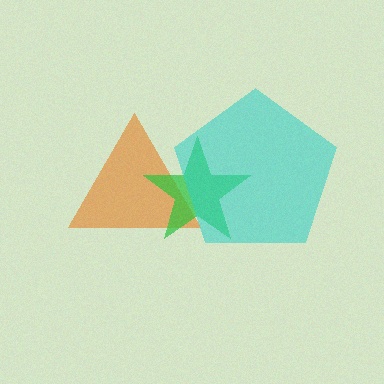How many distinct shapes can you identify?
There are 3 distinct shapes: an orange triangle, a green star, a cyan pentagon.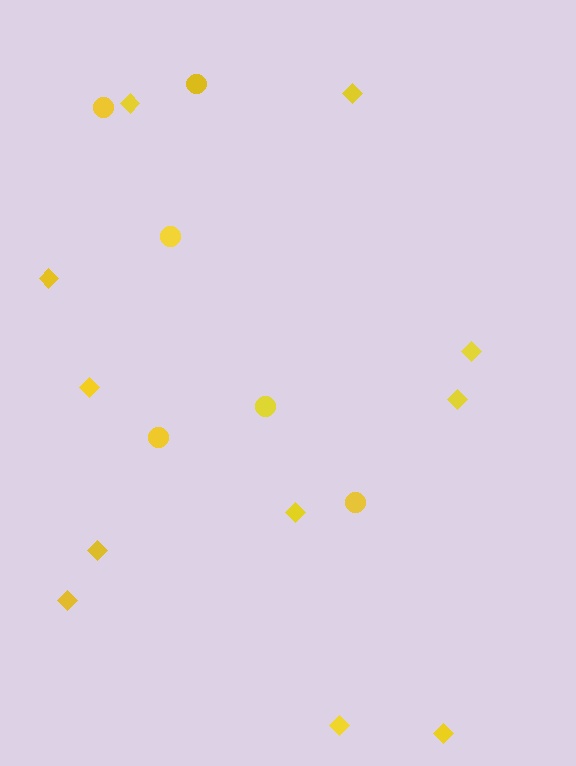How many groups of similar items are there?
There are 2 groups: one group of circles (6) and one group of diamonds (11).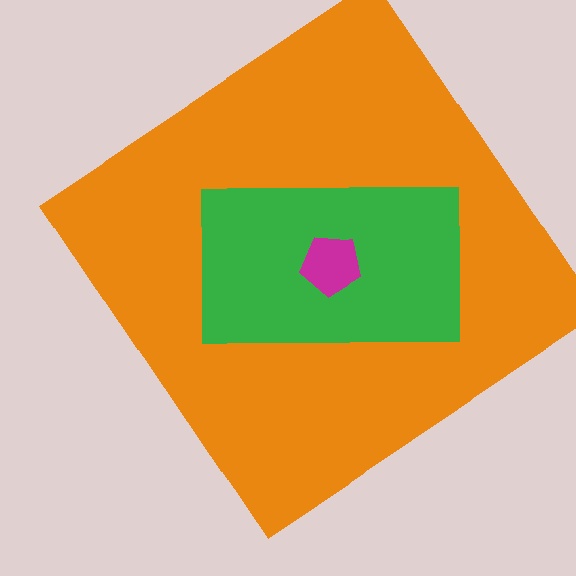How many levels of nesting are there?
3.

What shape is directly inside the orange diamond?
The green rectangle.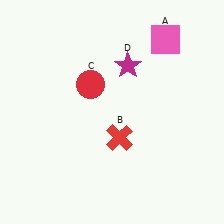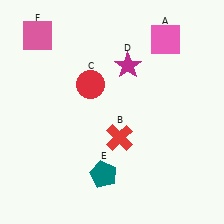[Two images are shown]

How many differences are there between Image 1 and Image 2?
There are 2 differences between the two images.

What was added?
A teal pentagon (E), a pink square (F) were added in Image 2.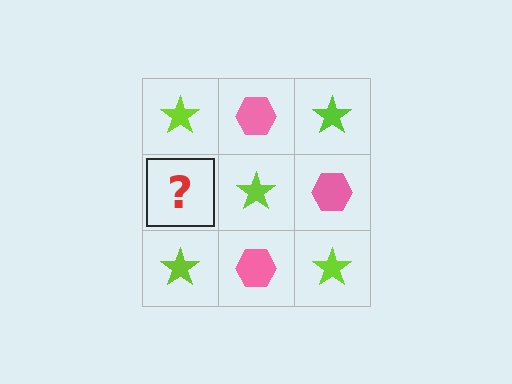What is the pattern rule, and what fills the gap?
The rule is that it alternates lime star and pink hexagon in a checkerboard pattern. The gap should be filled with a pink hexagon.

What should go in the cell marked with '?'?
The missing cell should contain a pink hexagon.